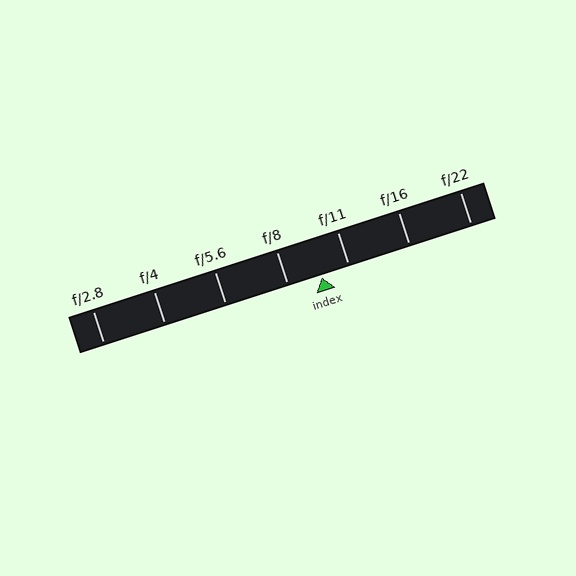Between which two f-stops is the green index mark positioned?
The index mark is between f/8 and f/11.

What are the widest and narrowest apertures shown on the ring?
The widest aperture shown is f/2.8 and the narrowest is f/22.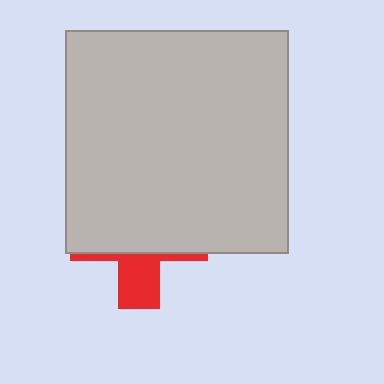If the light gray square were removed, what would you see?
You would see the complete red cross.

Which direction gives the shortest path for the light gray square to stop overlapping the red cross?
Moving up gives the shortest separation.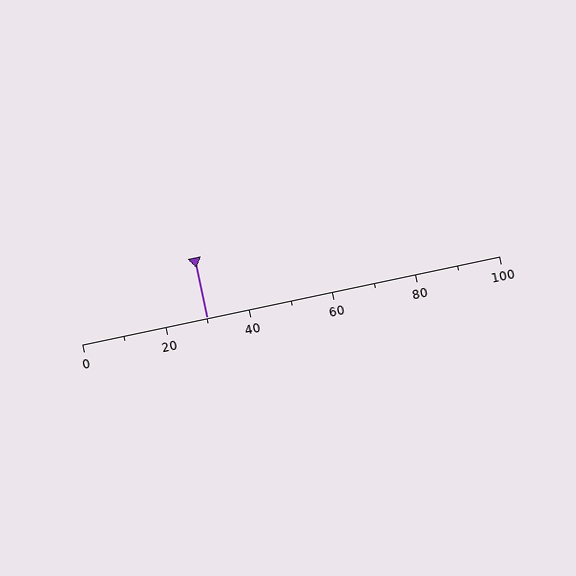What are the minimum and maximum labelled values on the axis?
The axis runs from 0 to 100.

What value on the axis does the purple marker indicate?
The marker indicates approximately 30.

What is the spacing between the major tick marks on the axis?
The major ticks are spaced 20 apart.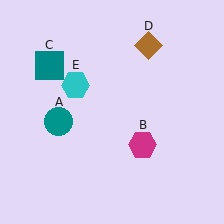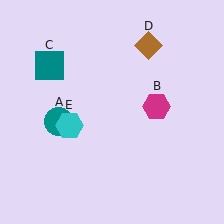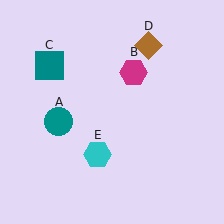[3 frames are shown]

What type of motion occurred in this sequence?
The magenta hexagon (object B), cyan hexagon (object E) rotated counterclockwise around the center of the scene.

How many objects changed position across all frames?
2 objects changed position: magenta hexagon (object B), cyan hexagon (object E).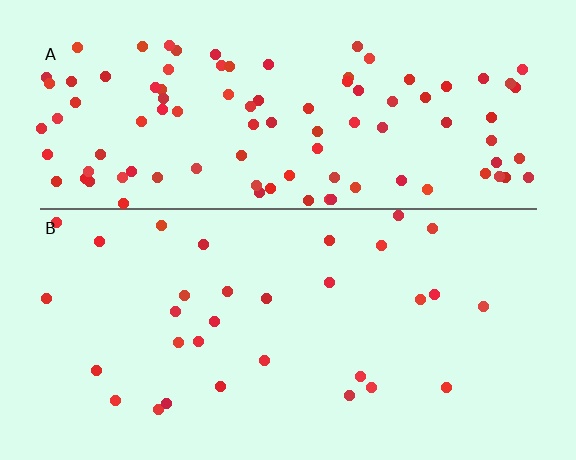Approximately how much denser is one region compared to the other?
Approximately 3.2× — region A over region B.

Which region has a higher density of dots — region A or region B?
A (the top).